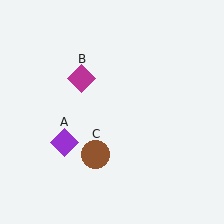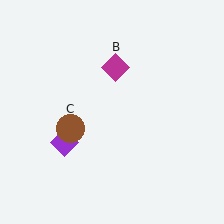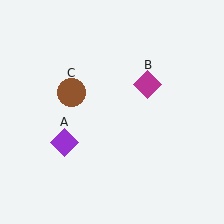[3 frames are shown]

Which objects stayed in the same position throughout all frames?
Purple diamond (object A) remained stationary.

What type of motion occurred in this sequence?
The magenta diamond (object B), brown circle (object C) rotated clockwise around the center of the scene.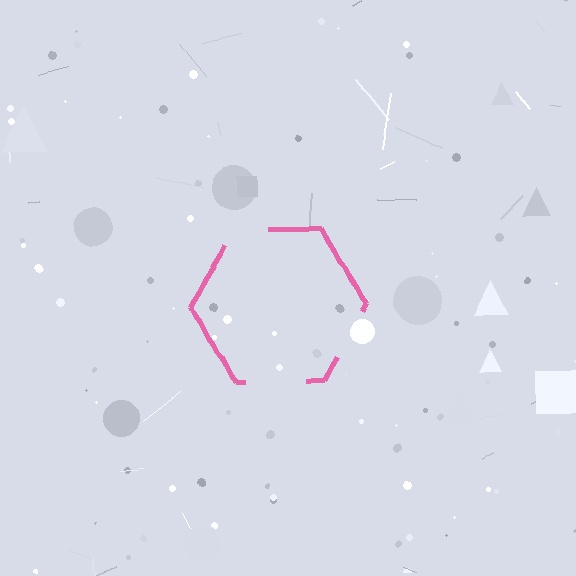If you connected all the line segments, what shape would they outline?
They would outline a hexagon.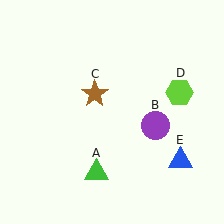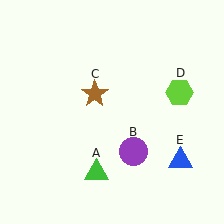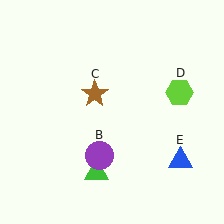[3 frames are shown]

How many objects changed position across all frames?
1 object changed position: purple circle (object B).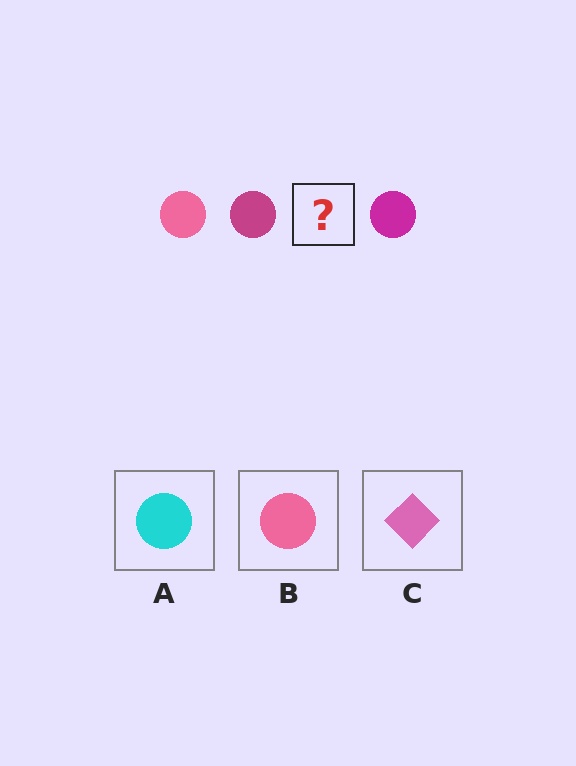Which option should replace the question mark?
Option B.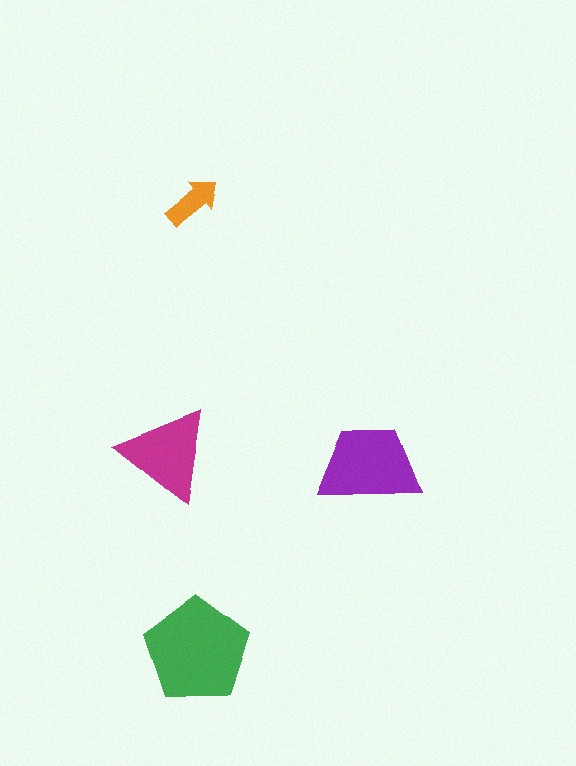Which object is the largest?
The green pentagon.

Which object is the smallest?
The orange arrow.